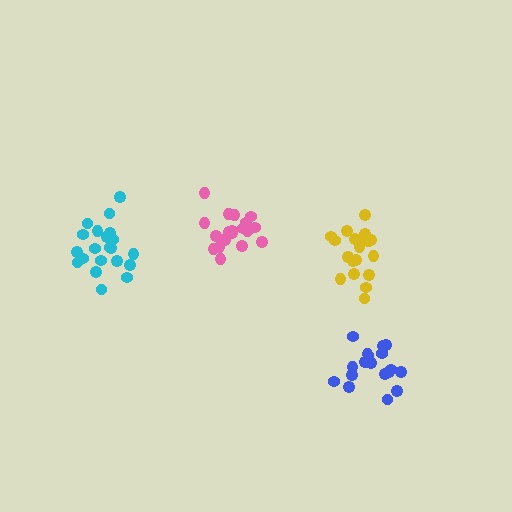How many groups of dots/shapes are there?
There are 4 groups.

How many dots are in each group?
Group 1: 21 dots, Group 2: 18 dots, Group 3: 20 dots, Group 4: 19 dots (78 total).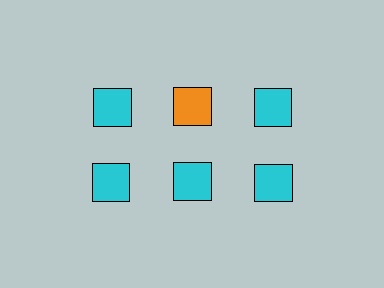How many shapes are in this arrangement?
There are 6 shapes arranged in a grid pattern.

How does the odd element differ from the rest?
It has a different color: orange instead of cyan.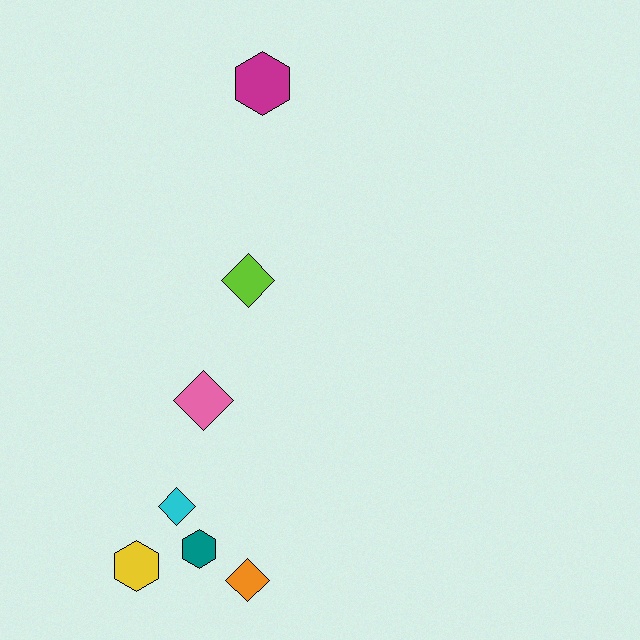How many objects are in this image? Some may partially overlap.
There are 7 objects.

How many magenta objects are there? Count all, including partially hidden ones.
There is 1 magenta object.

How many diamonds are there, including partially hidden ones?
There are 4 diamonds.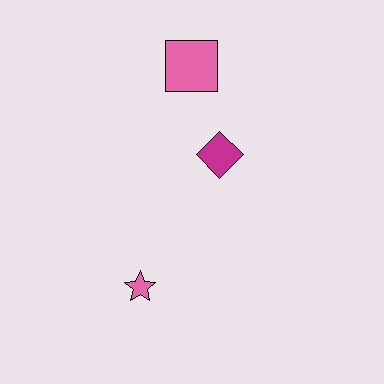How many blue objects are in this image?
There are no blue objects.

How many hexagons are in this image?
There are no hexagons.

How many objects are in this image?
There are 3 objects.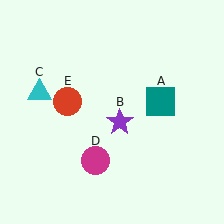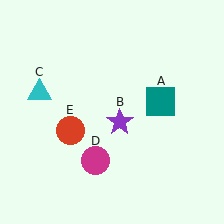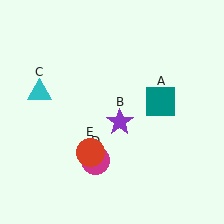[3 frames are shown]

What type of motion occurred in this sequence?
The red circle (object E) rotated counterclockwise around the center of the scene.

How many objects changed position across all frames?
1 object changed position: red circle (object E).